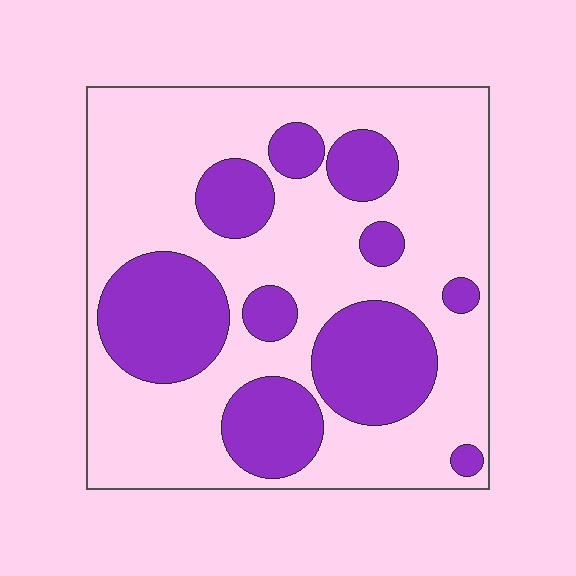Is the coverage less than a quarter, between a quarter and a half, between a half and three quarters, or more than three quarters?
Between a quarter and a half.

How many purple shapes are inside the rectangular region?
10.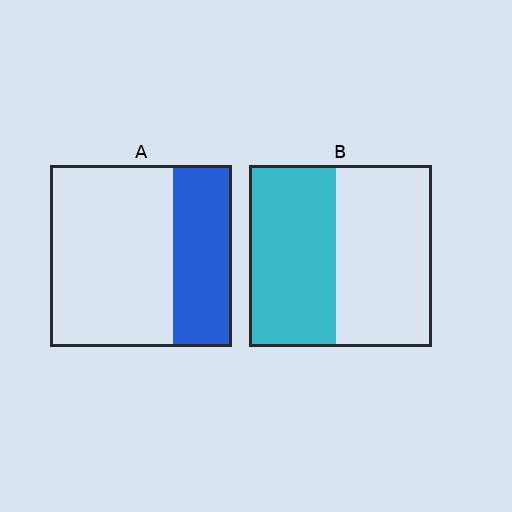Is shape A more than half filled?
No.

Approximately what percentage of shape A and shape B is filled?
A is approximately 30% and B is approximately 50%.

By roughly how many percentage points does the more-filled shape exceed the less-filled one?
By roughly 15 percentage points (B over A).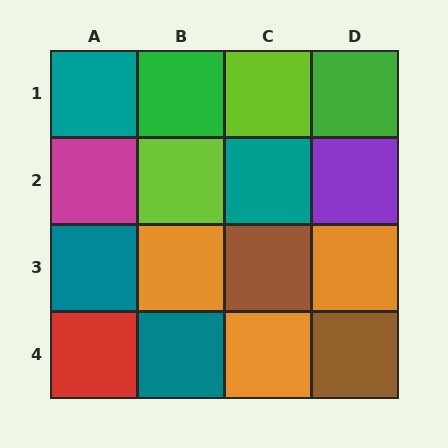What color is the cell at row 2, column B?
Lime.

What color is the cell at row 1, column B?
Green.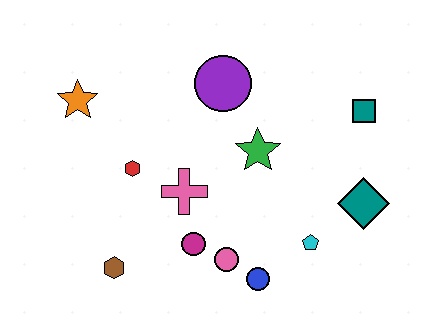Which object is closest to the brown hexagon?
The magenta circle is closest to the brown hexagon.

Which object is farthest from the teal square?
The brown hexagon is farthest from the teal square.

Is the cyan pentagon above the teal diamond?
No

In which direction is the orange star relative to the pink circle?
The orange star is above the pink circle.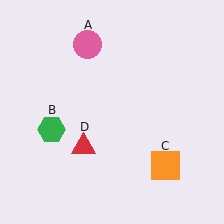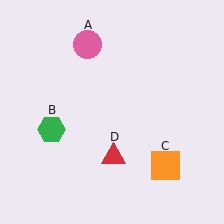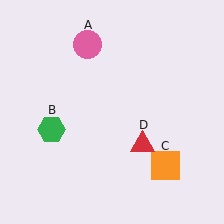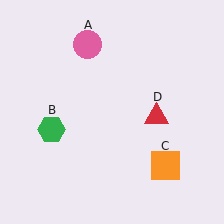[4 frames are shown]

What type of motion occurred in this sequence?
The red triangle (object D) rotated counterclockwise around the center of the scene.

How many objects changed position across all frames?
1 object changed position: red triangle (object D).